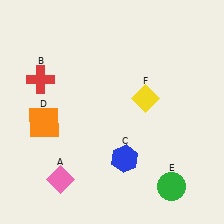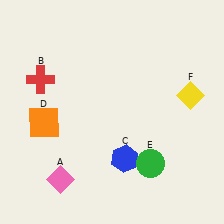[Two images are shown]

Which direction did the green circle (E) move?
The green circle (E) moved up.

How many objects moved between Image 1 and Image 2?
2 objects moved between the two images.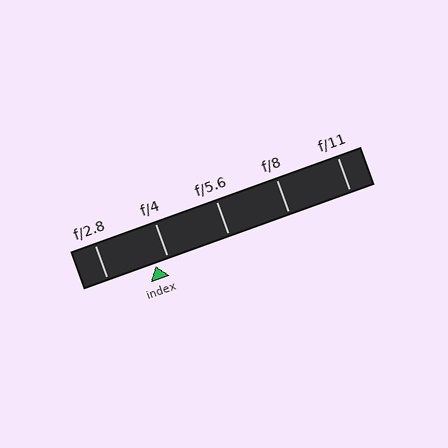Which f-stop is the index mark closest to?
The index mark is closest to f/4.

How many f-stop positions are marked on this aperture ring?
There are 5 f-stop positions marked.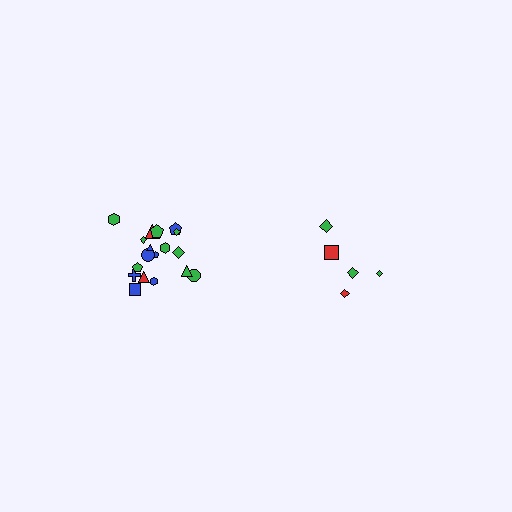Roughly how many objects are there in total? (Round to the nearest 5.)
Roughly 25 objects in total.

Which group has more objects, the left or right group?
The left group.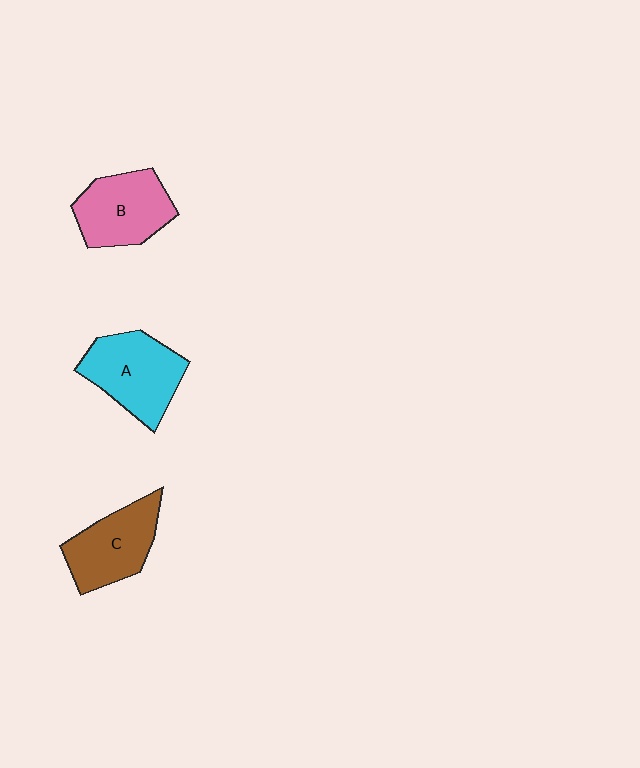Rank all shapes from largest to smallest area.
From largest to smallest: A (cyan), B (pink), C (brown).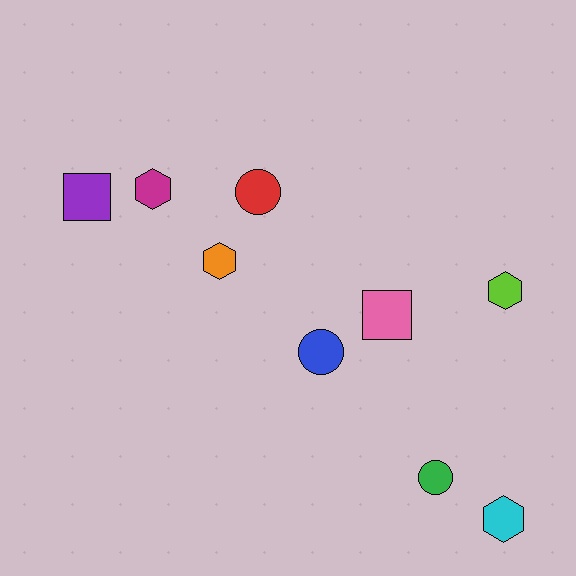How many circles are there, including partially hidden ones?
There are 3 circles.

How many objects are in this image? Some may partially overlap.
There are 9 objects.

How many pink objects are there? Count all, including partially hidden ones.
There is 1 pink object.